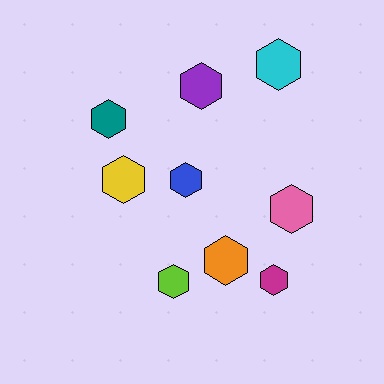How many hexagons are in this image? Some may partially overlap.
There are 9 hexagons.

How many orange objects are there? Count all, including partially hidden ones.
There is 1 orange object.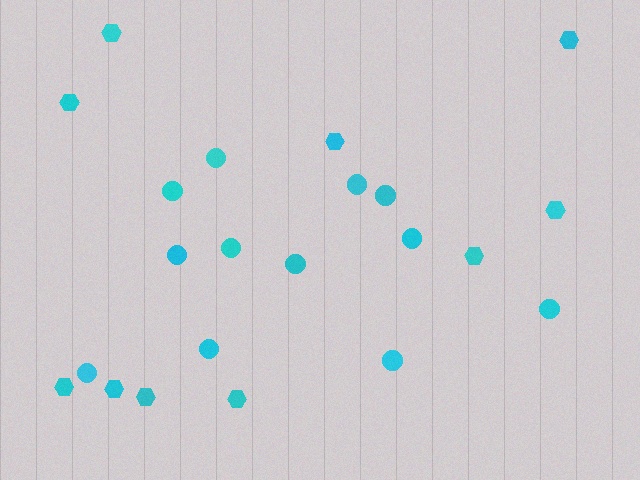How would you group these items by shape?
There are 2 groups: one group of hexagons (10) and one group of circles (12).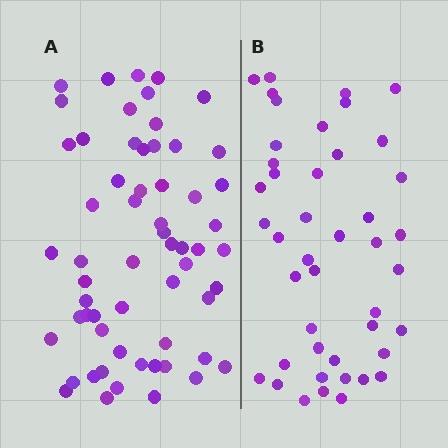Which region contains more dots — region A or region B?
Region A (the left region) has more dots.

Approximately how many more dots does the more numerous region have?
Region A has approximately 15 more dots than region B.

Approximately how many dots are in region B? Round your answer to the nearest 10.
About 40 dots. (The exact count is 44, which rounds to 40.)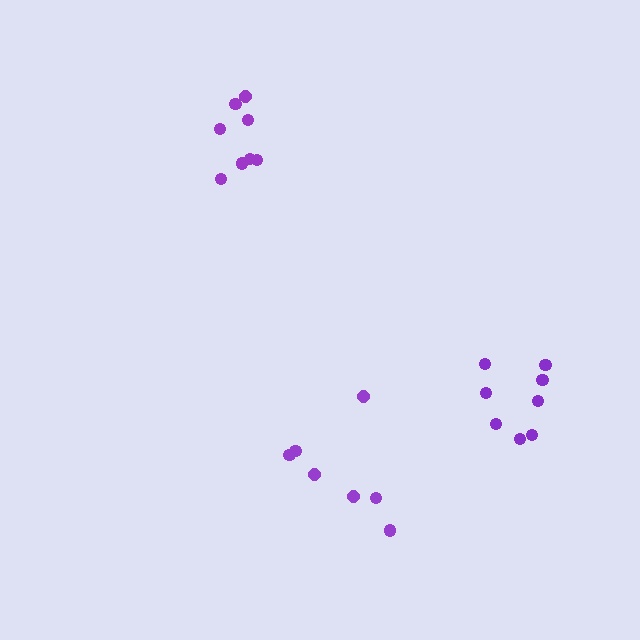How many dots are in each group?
Group 1: 7 dots, Group 2: 8 dots, Group 3: 8 dots (23 total).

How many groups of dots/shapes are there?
There are 3 groups.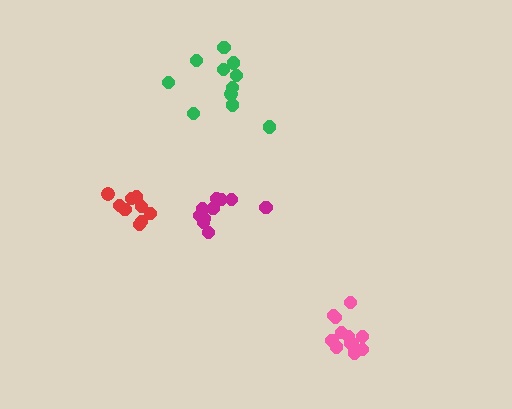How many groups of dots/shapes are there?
There are 4 groups.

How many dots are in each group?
Group 1: 12 dots, Group 2: 11 dots, Group 3: 10 dots, Group 4: 9 dots (42 total).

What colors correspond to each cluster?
The clusters are colored: pink, green, magenta, red.